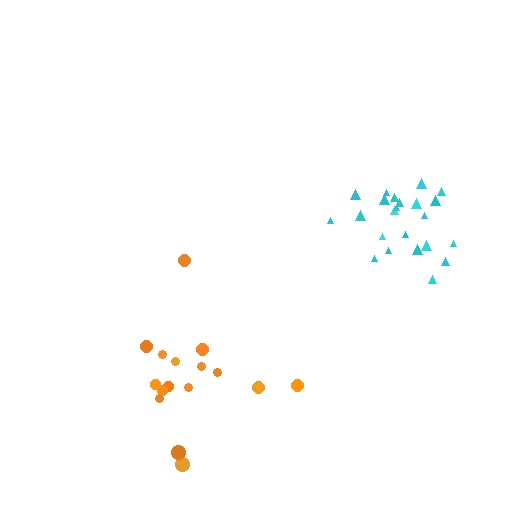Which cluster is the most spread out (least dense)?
Orange.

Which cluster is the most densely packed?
Cyan.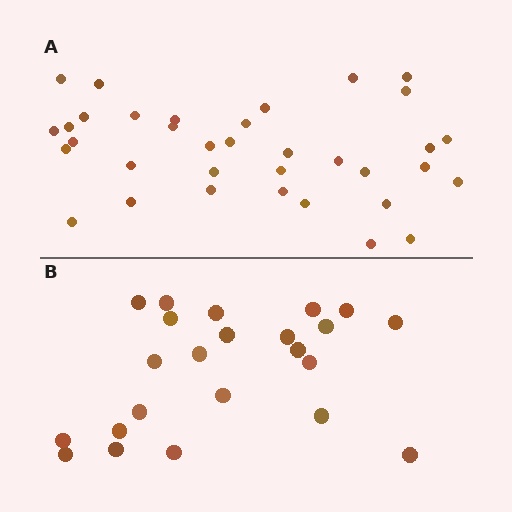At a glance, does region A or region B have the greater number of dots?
Region A (the top region) has more dots.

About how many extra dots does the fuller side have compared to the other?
Region A has roughly 12 or so more dots than region B.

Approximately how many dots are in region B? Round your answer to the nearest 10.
About 20 dots. (The exact count is 23, which rounds to 20.)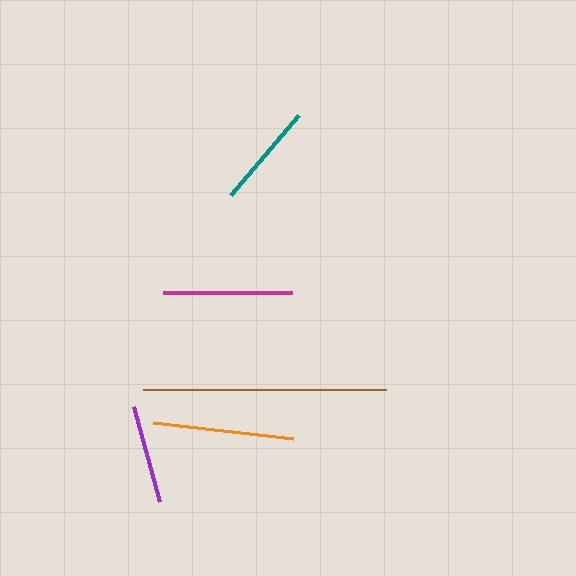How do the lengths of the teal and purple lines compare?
The teal and purple lines are approximately the same length.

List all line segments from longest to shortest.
From longest to shortest: brown, orange, magenta, teal, purple.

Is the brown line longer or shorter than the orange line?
The brown line is longer than the orange line.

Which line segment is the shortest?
The purple line is the shortest at approximately 99 pixels.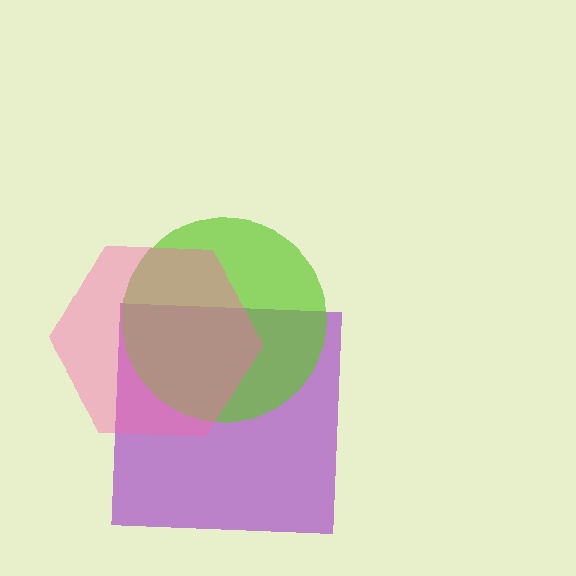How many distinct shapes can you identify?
There are 3 distinct shapes: a purple square, a lime circle, a pink hexagon.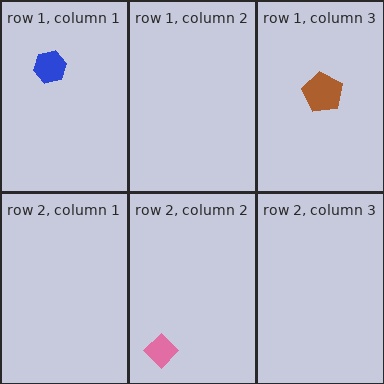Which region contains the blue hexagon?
The row 1, column 1 region.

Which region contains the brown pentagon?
The row 1, column 3 region.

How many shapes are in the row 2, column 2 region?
1.